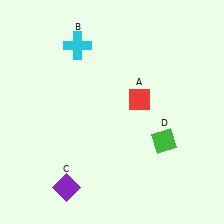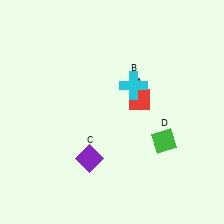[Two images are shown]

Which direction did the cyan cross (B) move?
The cyan cross (B) moved right.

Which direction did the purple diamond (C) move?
The purple diamond (C) moved up.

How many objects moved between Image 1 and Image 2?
2 objects moved between the two images.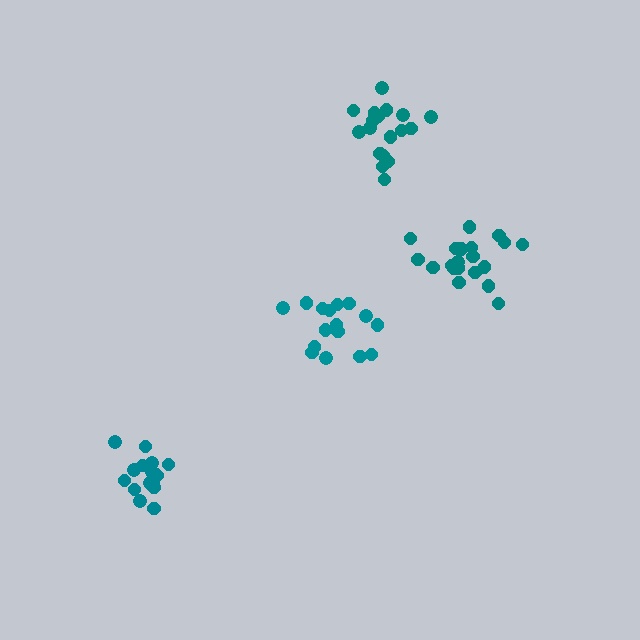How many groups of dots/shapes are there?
There are 4 groups.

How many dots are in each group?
Group 1: 19 dots, Group 2: 20 dots, Group 3: 16 dots, Group 4: 16 dots (71 total).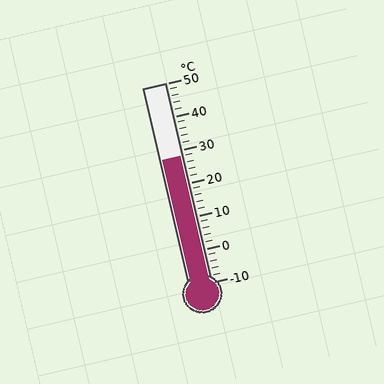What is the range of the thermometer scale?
The thermometer scale ranges from -10°C to 50°C.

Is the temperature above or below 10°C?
The temperature is above 10°C.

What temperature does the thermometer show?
The thermometer shows approximately 28°C.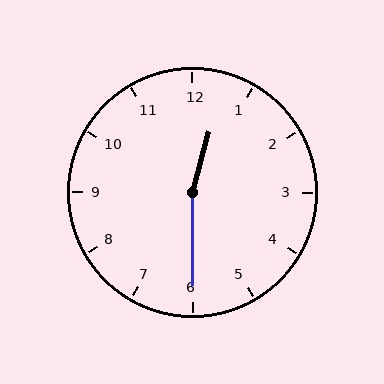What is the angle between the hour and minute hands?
Approximately 165 degrees.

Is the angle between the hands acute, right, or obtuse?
It is obtuse.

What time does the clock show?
12:30.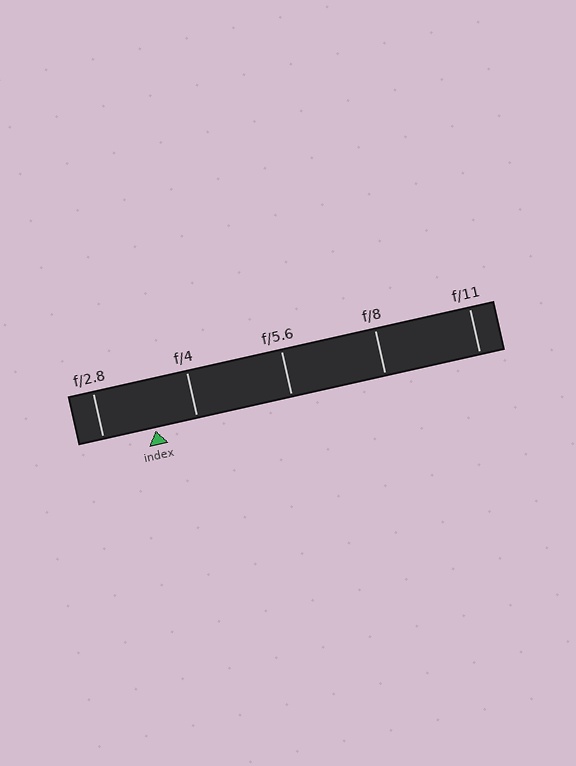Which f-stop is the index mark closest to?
The index mark is closest to f/4.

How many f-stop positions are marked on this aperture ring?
There are 5 f-stop positions marked.